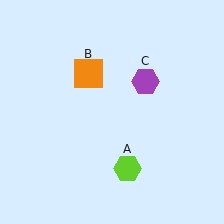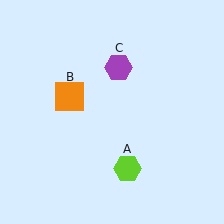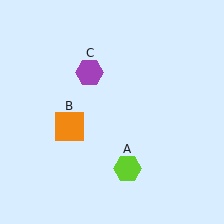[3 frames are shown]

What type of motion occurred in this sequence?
The orange square (object B), purple hexagon (object C) rotated counterclockwise around the center of the scene.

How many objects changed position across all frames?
2 objects changed position: orange square (object B), purple hexagon (object C).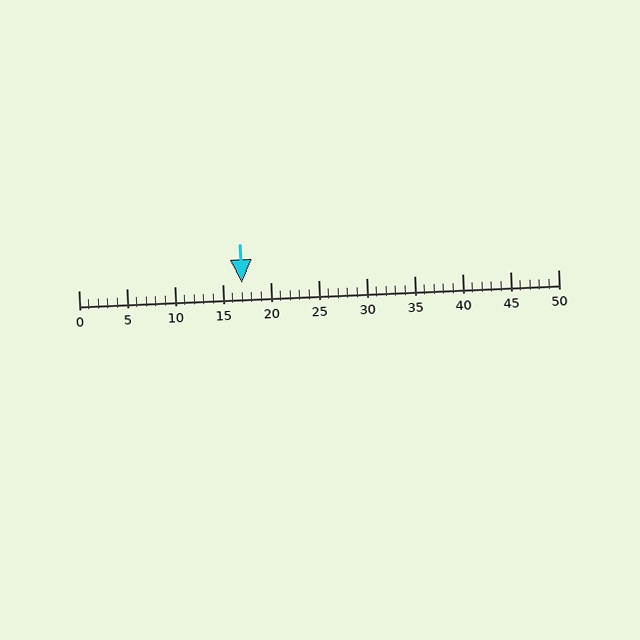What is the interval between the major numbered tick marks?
The major tick marks are spaced 5 units apart.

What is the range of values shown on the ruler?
The ruler shows values from 0 to 50.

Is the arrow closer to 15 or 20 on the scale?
The arrow is closer to 15.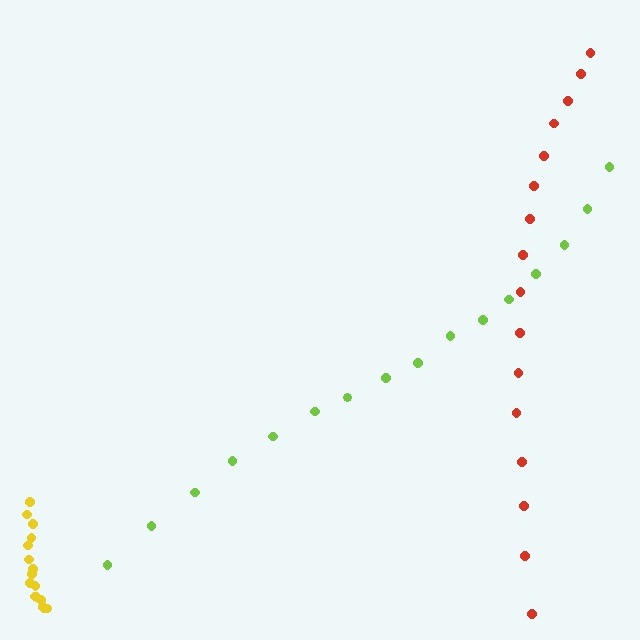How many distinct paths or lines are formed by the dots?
There are 3 distinct paths.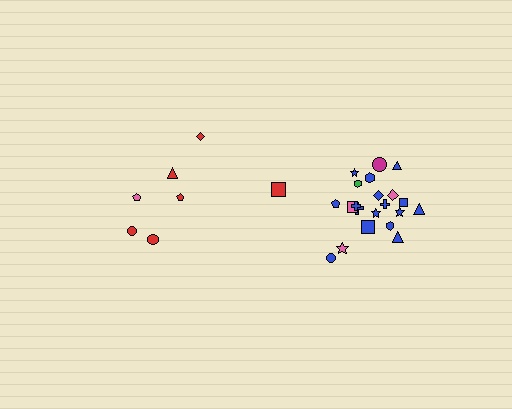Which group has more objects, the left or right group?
The right group.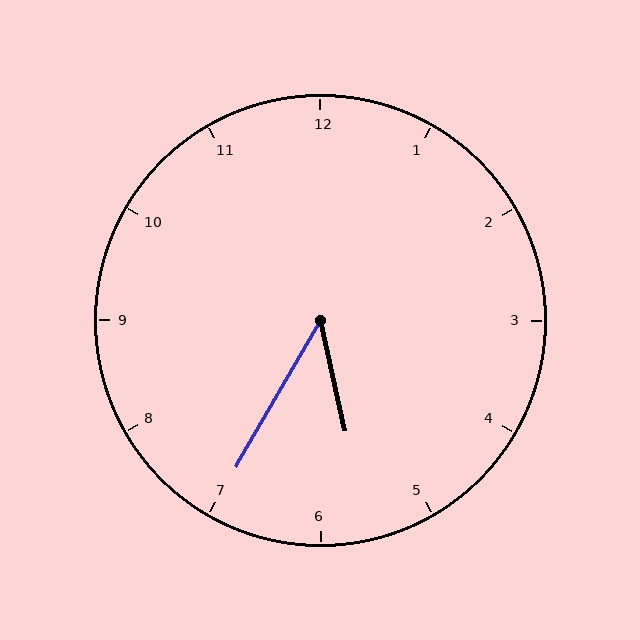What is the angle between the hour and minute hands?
Approximately 42 degrees.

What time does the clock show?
5:35.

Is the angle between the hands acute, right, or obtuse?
It is acute.